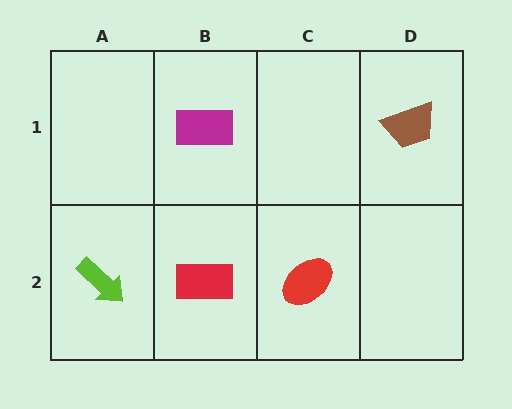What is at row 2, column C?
A red ellipse.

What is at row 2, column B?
A red rectangle.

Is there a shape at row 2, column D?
No, that cell is empty.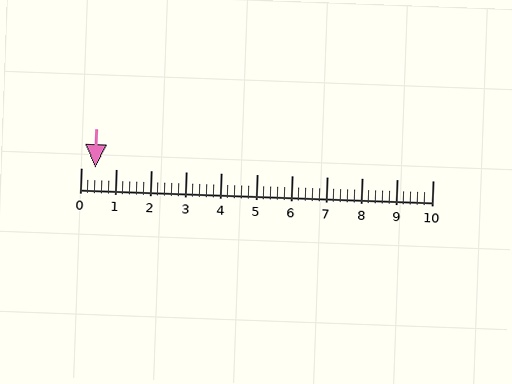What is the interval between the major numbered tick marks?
The major tick marks are spaced 1 units apart.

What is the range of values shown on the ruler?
The ruler shows values from 0 to 10.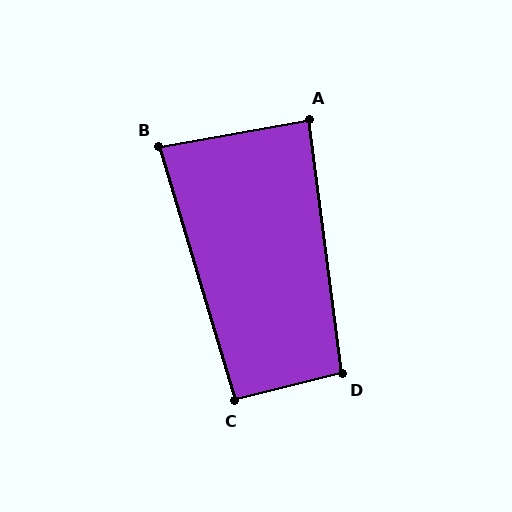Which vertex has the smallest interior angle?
B, at approximately 83 degrees.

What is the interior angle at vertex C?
Approximately 93 degrees (approximately right).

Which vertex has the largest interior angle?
D, at approximately 97 degrees.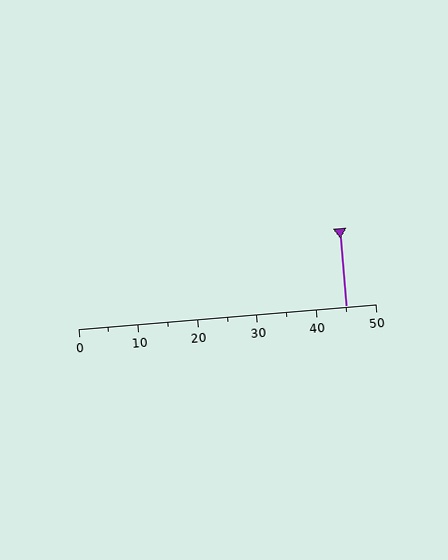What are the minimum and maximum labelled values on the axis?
The axis runs from 0 to 50.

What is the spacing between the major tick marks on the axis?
The major ticks are spaced 10 apart.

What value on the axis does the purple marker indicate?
The marker indicates approximately 45.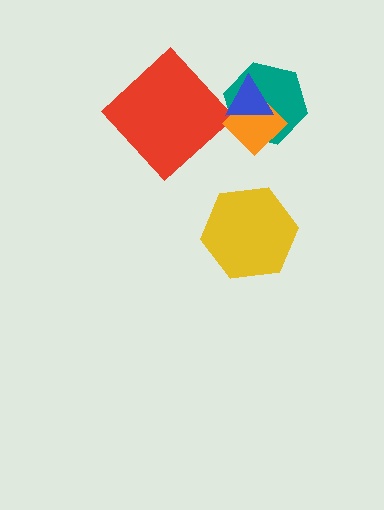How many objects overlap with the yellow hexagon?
0 objects overlap with the yellow hexagon.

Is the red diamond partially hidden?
No, no other shape covers it.